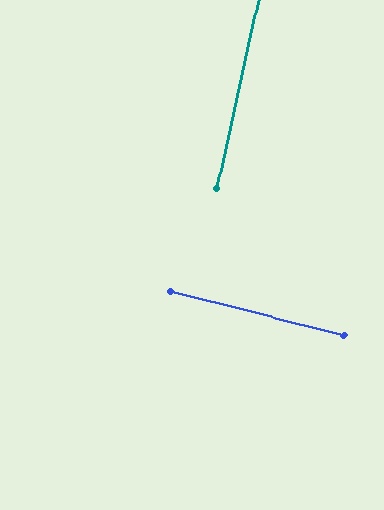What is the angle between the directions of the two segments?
Approximately 88 degrees.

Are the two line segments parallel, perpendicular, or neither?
Perpendicular — they meet at approximately 88°.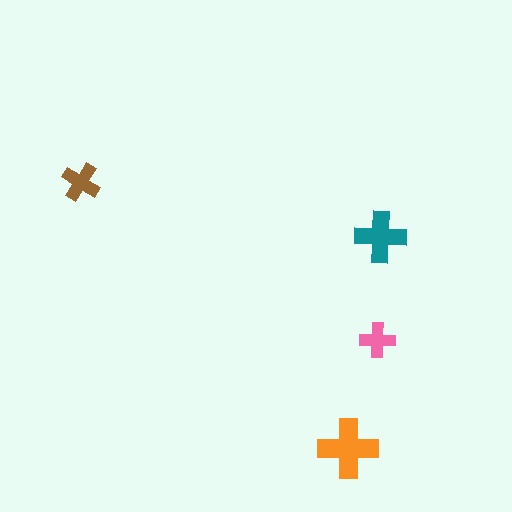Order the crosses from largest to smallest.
the orange one, the teal one, the brown one, the pink one.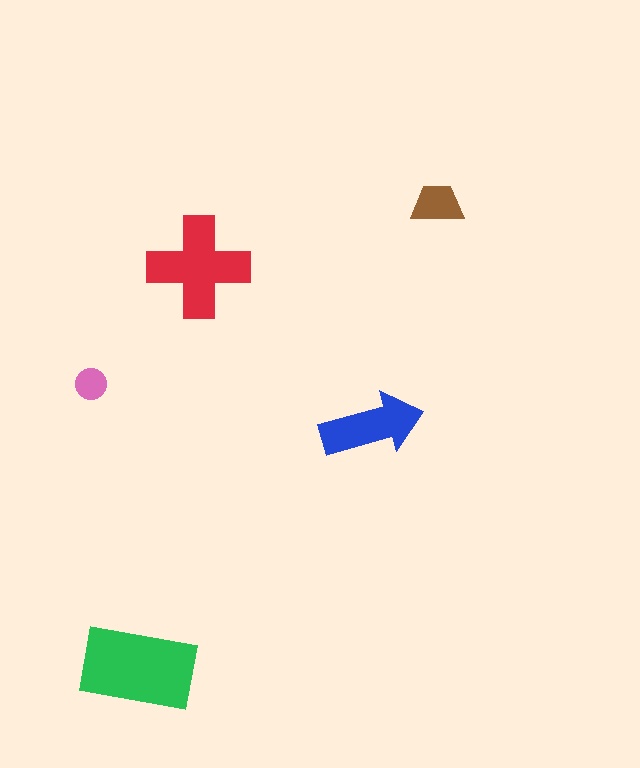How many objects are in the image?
There are 5 objects in the image.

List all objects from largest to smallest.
The green rectangle, the red cross, the blue arrow, the brown trapezoid, the pink circle.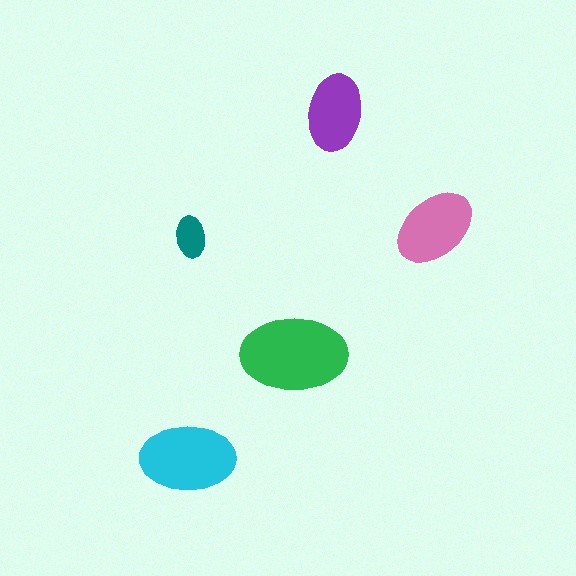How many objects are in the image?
There are 5 objects in the image.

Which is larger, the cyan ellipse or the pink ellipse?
The cyan one.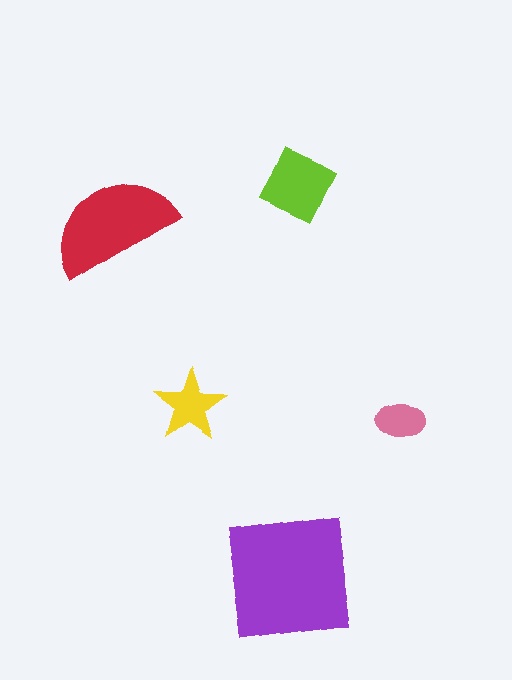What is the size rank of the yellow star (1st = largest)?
4th.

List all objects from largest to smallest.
The purple square, the red semicircle, the lime diamond, the yellow star, the pink ellipse.